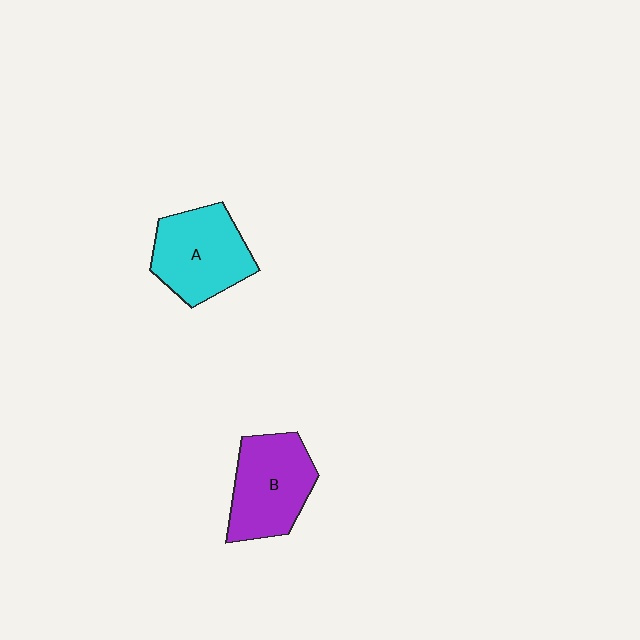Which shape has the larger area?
Shape B (purple).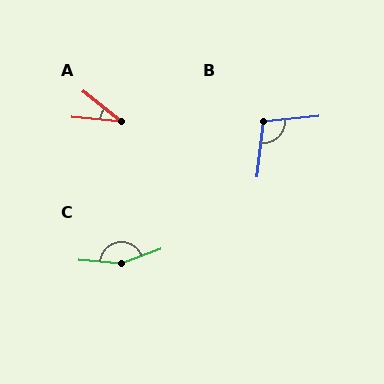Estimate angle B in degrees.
Approximately 103 degrees.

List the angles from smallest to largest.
A (34°), B (103°), C (155°).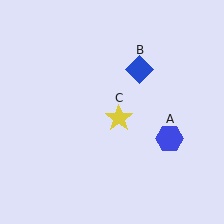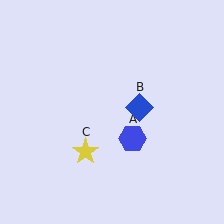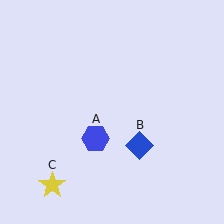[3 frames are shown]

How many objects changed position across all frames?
3 objects changed position: blue hexagon (object A), blue diamond (object B), yellow star (object C).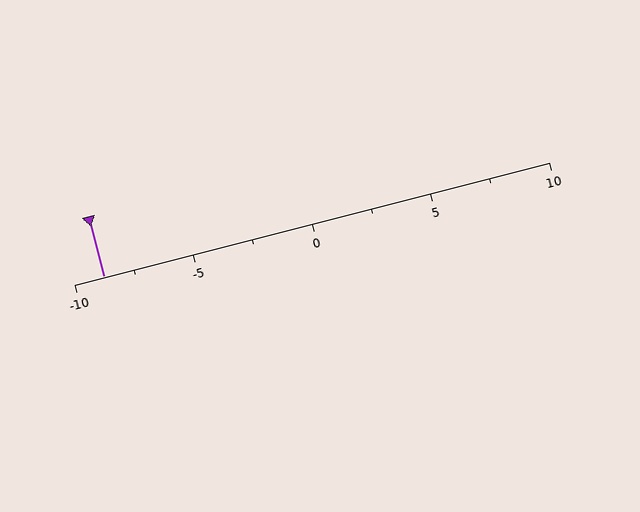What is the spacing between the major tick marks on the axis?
The major ticks are spaced 5 apart.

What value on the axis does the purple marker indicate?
The marker indicates approximately -8.8.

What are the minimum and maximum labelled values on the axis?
The axis runs from -10 to 10.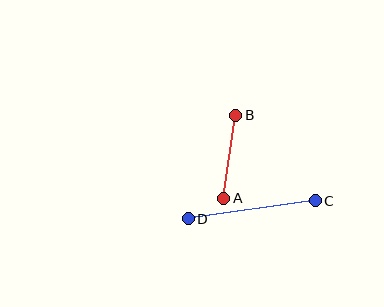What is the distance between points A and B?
The distance is approximately 84 pixels.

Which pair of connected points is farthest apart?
Points C and D are farthest apart.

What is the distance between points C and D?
The distance is approximately 128 pixels.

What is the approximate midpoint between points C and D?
The midpoint is at approximately (252, 210) pixels.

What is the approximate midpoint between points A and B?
The midpoint is at approximately (230, 157) pixels.